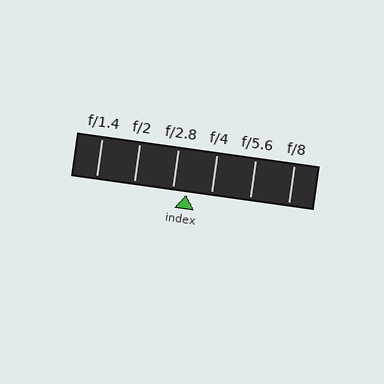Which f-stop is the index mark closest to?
The index mark is closest to f/2.8.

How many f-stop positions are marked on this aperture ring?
There are 6 f-stop positions marked.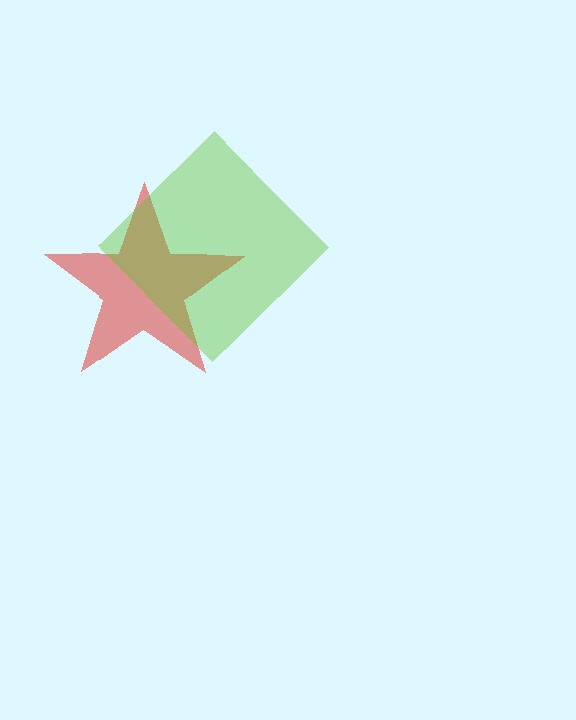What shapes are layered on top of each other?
The layered shapes are: a red star, a lime diamond.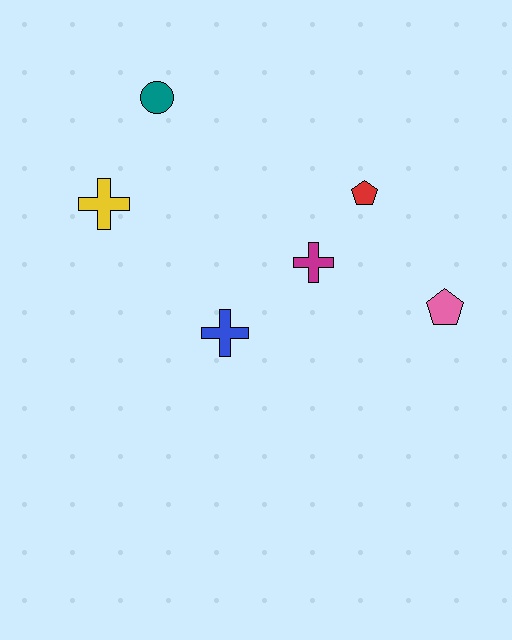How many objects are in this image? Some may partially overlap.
There are 6 objects.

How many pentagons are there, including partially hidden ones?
There are 2 pentagons.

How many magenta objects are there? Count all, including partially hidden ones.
There is 1 magenta object.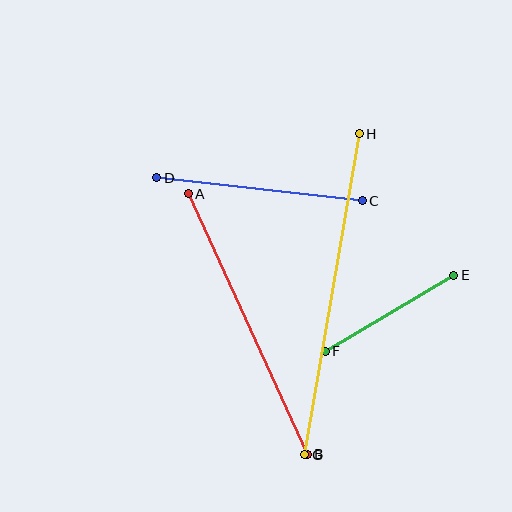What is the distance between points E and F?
The distance is approximately 149 pixels.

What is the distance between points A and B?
The distance is approximately 286 pixels.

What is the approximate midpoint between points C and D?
The midpoint is at approximately (259, 189) pixels.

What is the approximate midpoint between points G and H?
The midpoint is at approximately (332, 294) pixels.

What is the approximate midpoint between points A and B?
The midpoint is at approximately (248, 324) pixels.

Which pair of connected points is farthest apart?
Points G and H are farthest apart.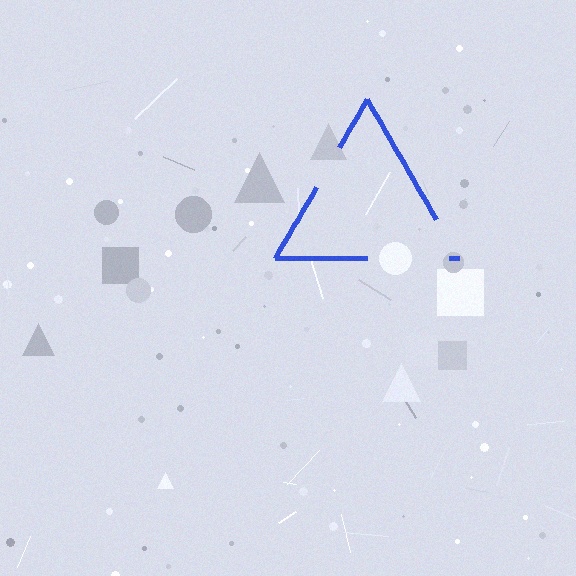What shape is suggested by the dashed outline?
The dashed outline suggests a triangle.